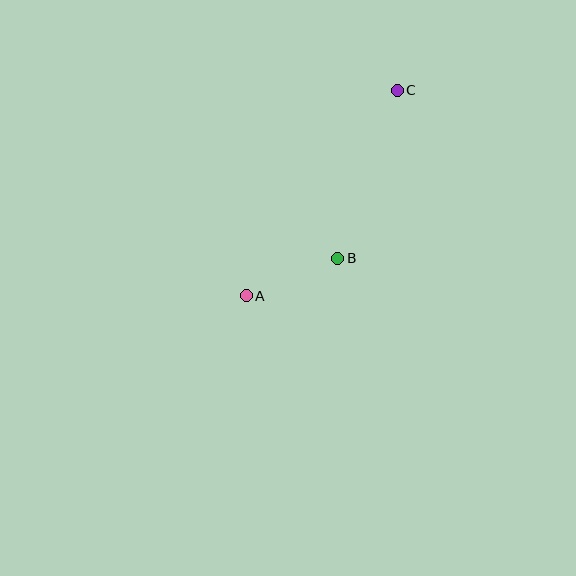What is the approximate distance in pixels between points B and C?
The distance between B and C is approximately 178 pixels.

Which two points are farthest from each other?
Points A and C are farthest from each other.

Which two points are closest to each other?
Points A and B are closest to each other.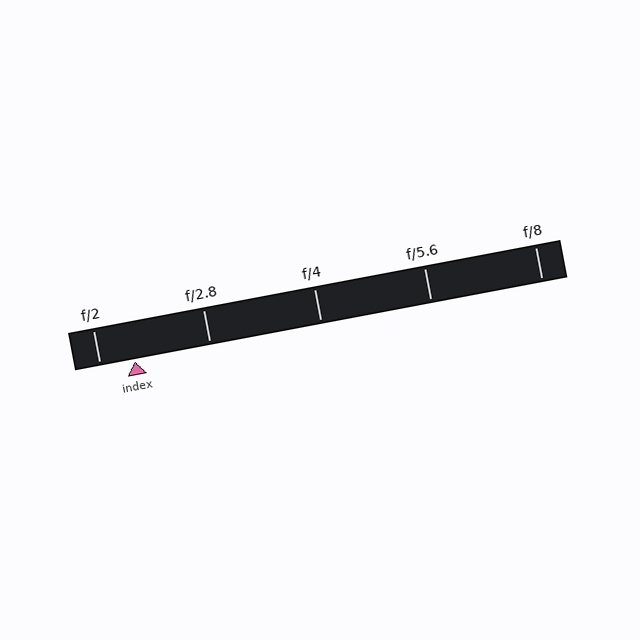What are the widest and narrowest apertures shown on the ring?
The widest aperture shown is f/2 and the narrowest is f/8.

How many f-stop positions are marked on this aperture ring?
There are 5 f-stop positions marked.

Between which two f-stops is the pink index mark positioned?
The index mark is between f/2 and f/2.8.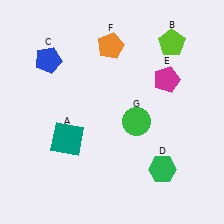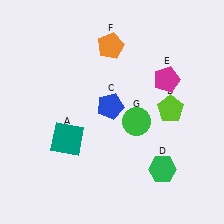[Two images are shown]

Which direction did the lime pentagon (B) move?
The lime pentagon (B) moved down.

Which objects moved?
The objects that moved are: the lime pentagon (B), the blue pentagon (C).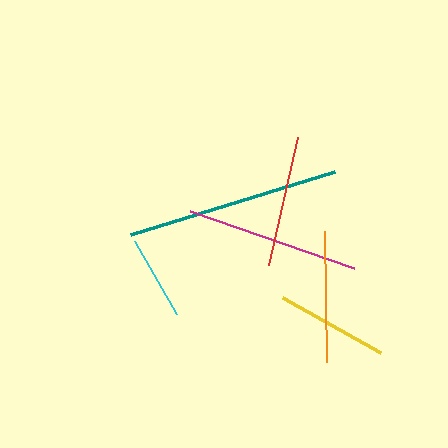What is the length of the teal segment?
The teal segment is approximately 214 pixels long.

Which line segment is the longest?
The teal line is the longest at approximately 214 pixels.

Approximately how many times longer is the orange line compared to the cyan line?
The orange line is approximately 1.6 times the length of the cyan line.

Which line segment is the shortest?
The cyan line is the shortest at approximately 84 pixels.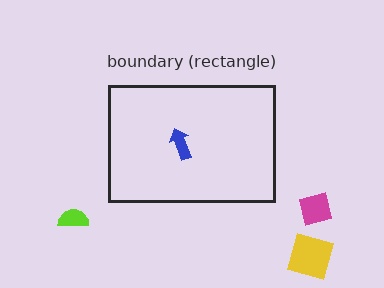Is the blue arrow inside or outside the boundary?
Inside.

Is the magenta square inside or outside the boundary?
Outside.